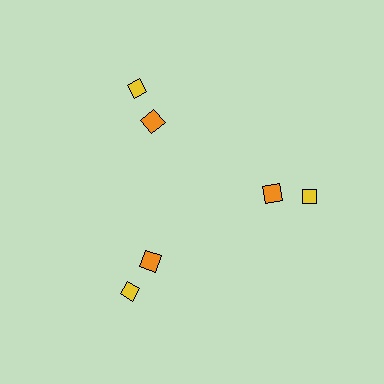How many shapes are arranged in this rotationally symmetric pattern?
There are 6 shapes, arranged in 3 groups of 2.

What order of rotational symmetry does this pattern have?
This pattern has 3-fold rotational symmetry.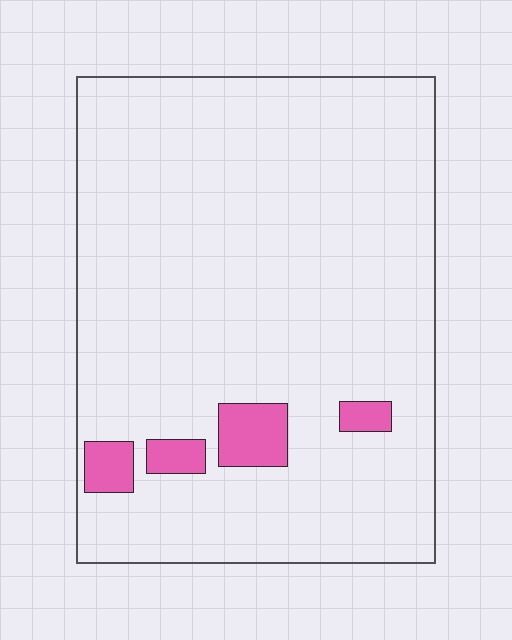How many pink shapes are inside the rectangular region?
4.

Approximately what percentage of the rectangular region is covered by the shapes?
Approximately 5%.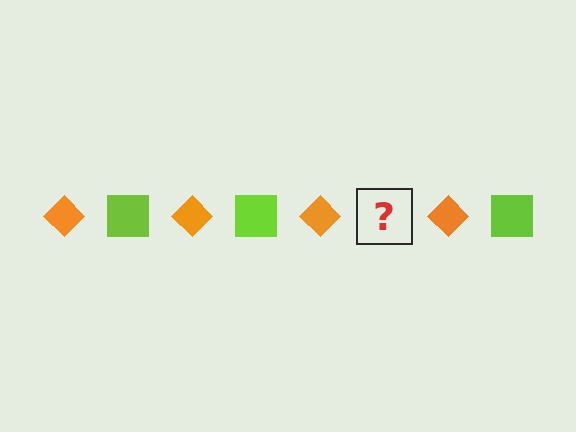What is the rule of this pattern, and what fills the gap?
The rule is that the pattern alternates between orange diamond and lime square. The gap should be filled with a lime square.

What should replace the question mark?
The question mark should be replaced with a lime square.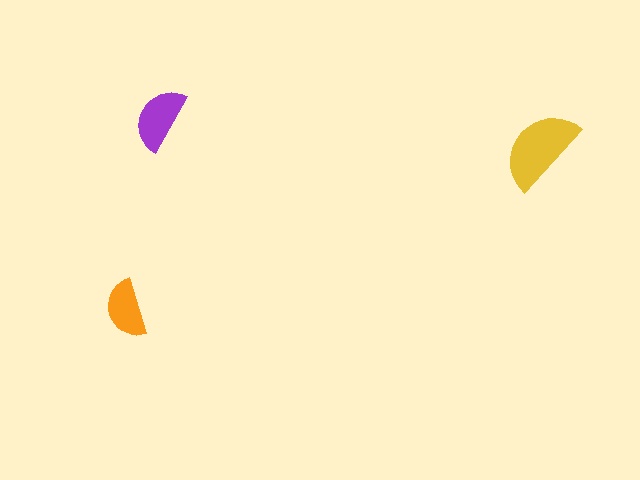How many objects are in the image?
There are 3 objects in the image.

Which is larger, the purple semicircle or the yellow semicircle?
The yellow one.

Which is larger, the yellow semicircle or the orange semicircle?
The yellow one.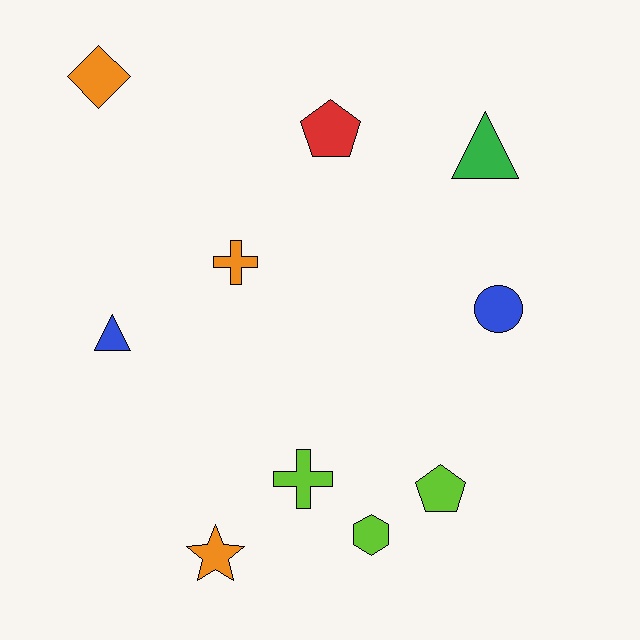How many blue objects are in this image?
There are 2 blue objects.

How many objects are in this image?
There are 10 objects.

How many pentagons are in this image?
There are 2 pentagons.